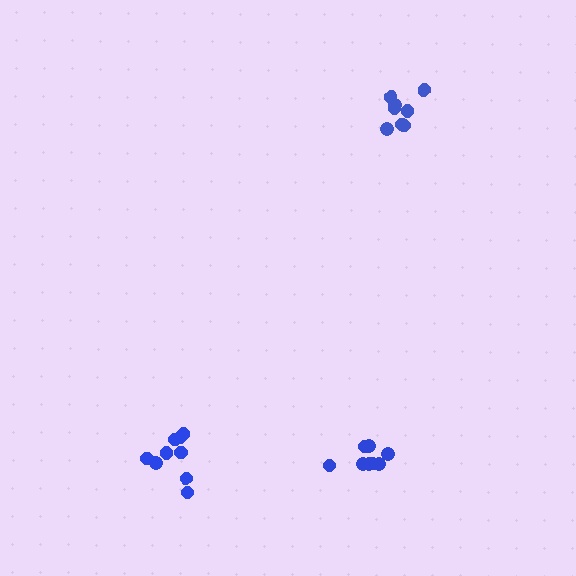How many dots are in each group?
Group 1: 8 dots, Group 2: 8 dots, Group 3: 9 dots (25 total).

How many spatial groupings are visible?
There are 3 spatial groupings.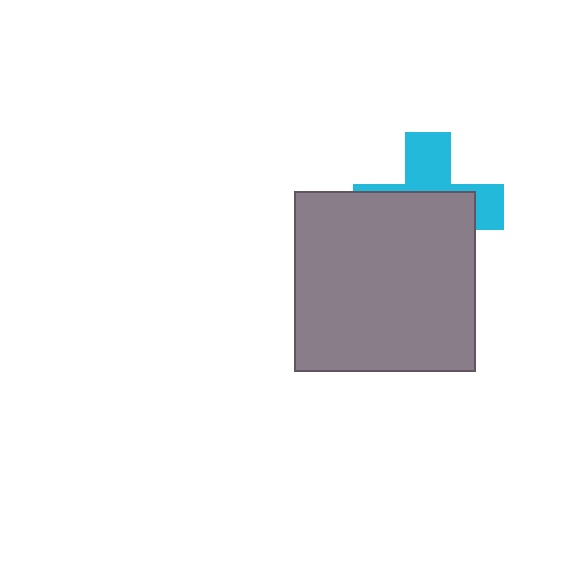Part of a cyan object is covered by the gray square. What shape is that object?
It is a cross.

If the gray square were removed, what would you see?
You would see the complete cyan cross.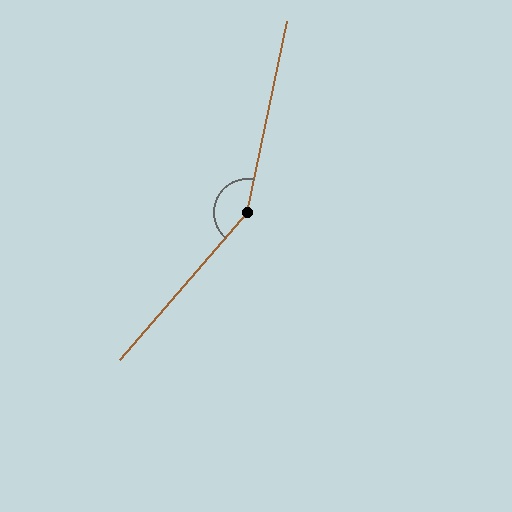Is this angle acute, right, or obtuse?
It is obtuse.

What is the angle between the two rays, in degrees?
Approximately 151 degrees.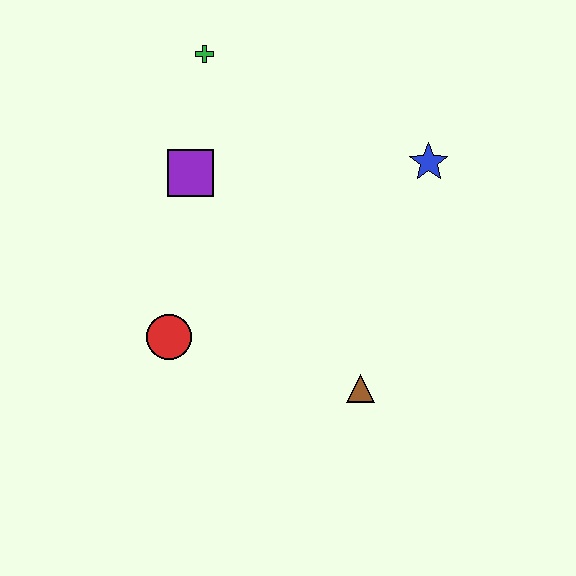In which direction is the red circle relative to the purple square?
The red circle is below the purple square.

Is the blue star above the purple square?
Yes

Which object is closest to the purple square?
The green cross is closest to the purple square.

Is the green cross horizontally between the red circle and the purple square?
No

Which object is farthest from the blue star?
The red circle is farthest from the blue star.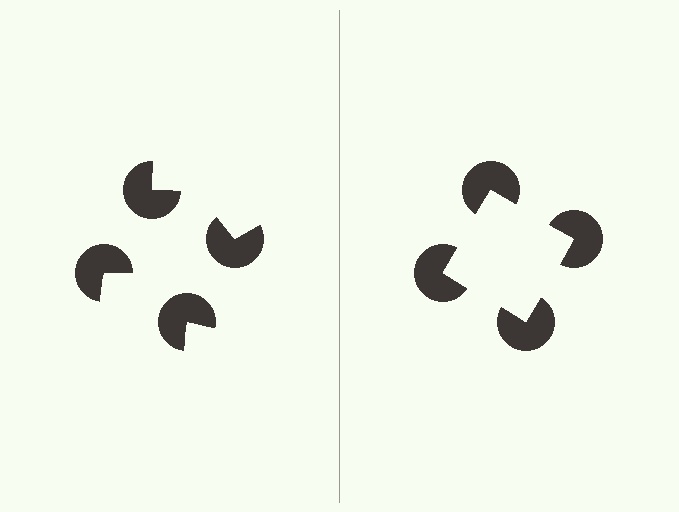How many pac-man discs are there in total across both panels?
8 — 4 on each side.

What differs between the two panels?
The pac-man discs are positioned identically on both sides; only the wedge orientations differ. On the right they align to a square; on the left they are misaligned.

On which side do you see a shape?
An illusory square appears on the right side. On the left side the wedge cuts are rotated, so no coherent shape forms.